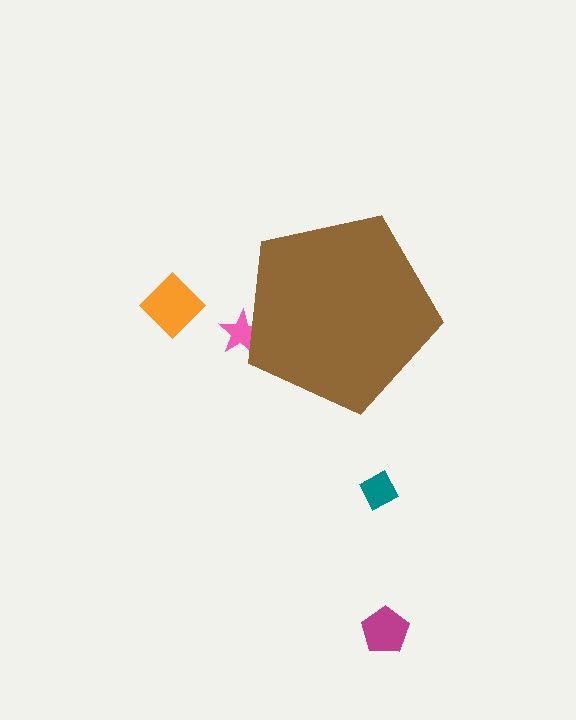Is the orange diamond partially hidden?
No, the orange diamond is fully visible.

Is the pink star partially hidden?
Yes, the pink star is partially hidden behind the brown pentagon.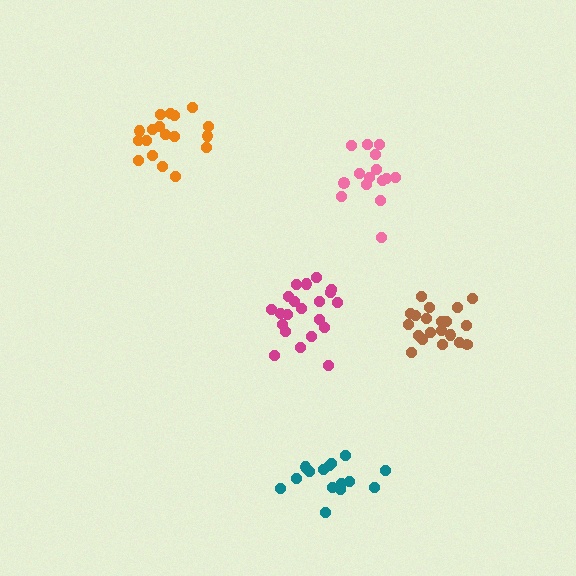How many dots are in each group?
Group 1: 20 dots, Group 2: 15 dots, Group 3: 15 dots, Group 4: 18 dots, Group 5: 21 dots (89 total).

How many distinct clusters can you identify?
There are 5 distinct clusters.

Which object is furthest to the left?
The orange cluster is leftmost.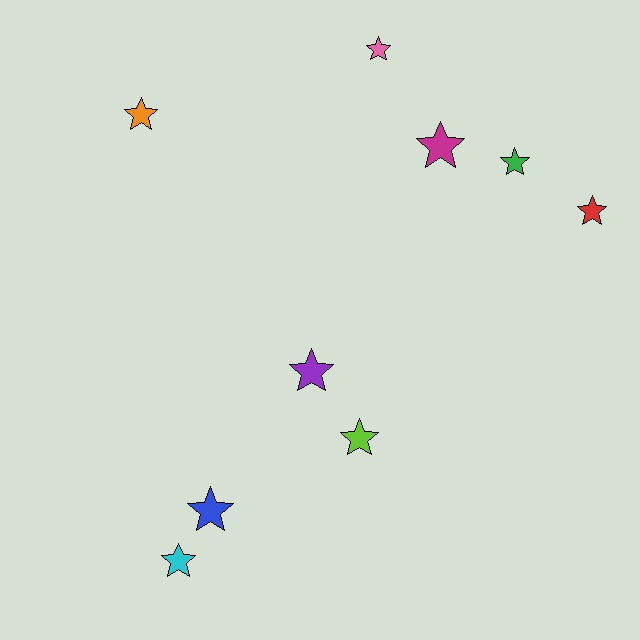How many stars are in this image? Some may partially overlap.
There are 9 stars.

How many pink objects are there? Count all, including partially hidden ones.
There is 1 pink object.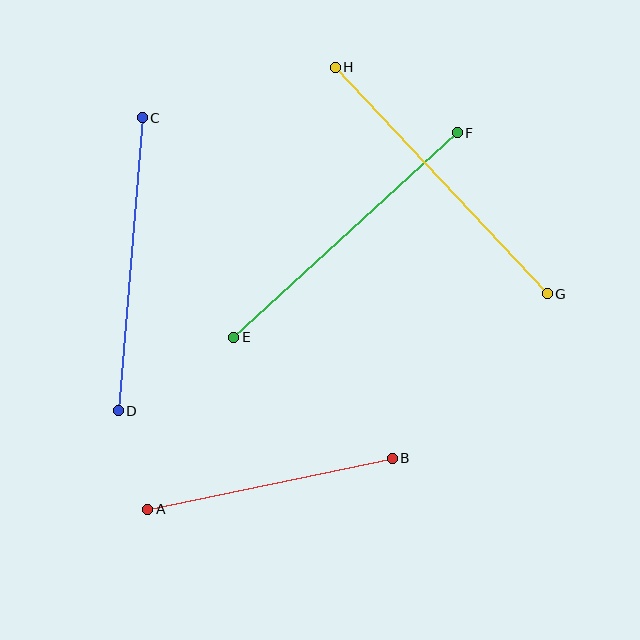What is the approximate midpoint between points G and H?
The midpoint is at approximately (441, 181) pixels.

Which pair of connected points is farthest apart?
Points G and H are farthest apart.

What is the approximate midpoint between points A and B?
The midpoint is at approximately (270, 484) pixels.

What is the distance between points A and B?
The distance is approximately 250 pixels.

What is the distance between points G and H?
The distance is approximately 310 pixels.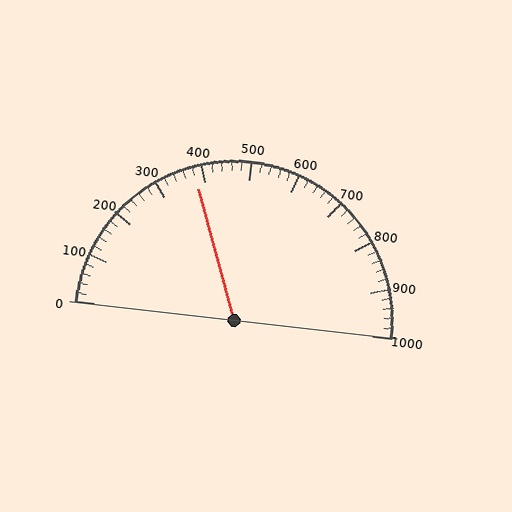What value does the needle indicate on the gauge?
The needle indicates approximately 380.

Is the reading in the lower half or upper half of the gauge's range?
The reading is in the lower half of the range (0 to 1000).